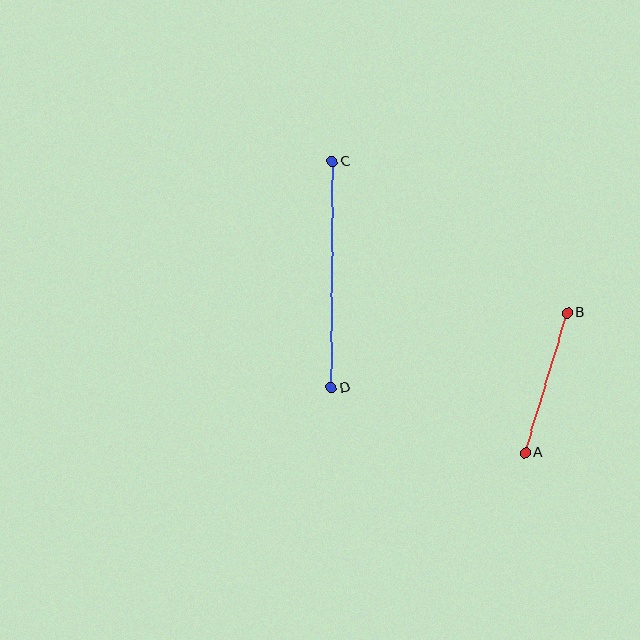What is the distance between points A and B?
The distance is approximately 146 pixels.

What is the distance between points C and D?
The distance is approximately 226 pixels.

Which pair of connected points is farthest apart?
Points C and D are farthest apart.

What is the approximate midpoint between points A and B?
The midpoint is at approximately (546, 383) pixels.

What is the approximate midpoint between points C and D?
The midpoint is at approximately (332, 274) pixels.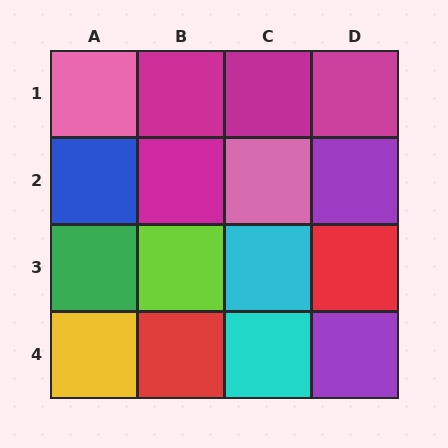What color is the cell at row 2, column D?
Purple.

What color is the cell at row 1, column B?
Magenta.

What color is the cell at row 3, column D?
Red.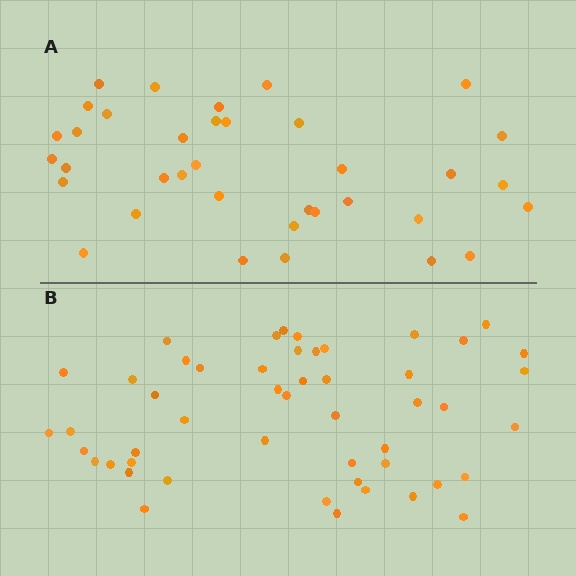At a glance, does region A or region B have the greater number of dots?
Region B (the bottom region) has more dots.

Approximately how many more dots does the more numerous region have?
Region B has approximately 15 more dots than region A.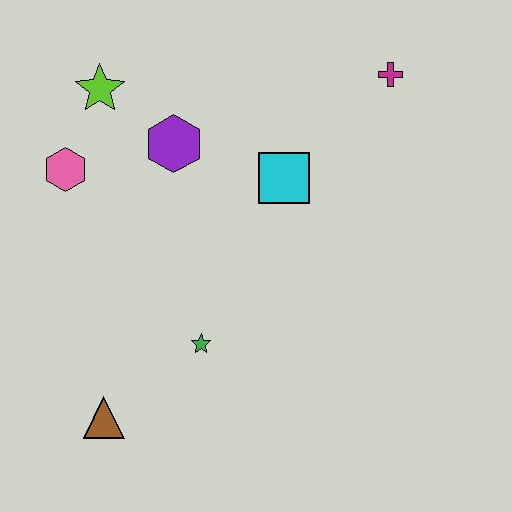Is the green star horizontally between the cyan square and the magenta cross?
No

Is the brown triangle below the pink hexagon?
Yes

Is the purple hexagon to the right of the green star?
No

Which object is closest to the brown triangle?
The green star is closest to the brown triangle.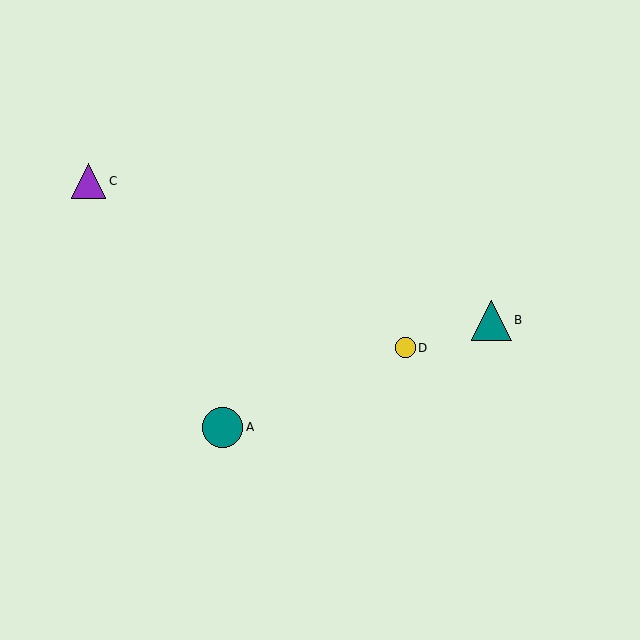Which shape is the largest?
The teal circle (labeled A) is the largest.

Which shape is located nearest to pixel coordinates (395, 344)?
The yellow circle (labeled D) at (405, 348) is nearest to that location.